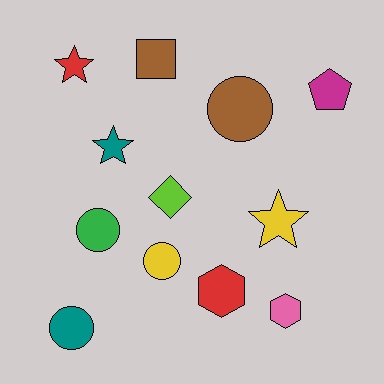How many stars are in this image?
There are 3 stars.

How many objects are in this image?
There are 12 objects.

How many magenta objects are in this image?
There is 1 magenta object.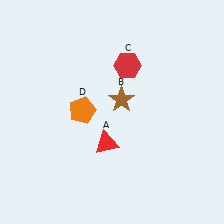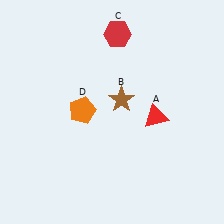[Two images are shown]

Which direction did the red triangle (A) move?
The red triangle (A) moved right.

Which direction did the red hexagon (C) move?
The red hexagon (C) moved up.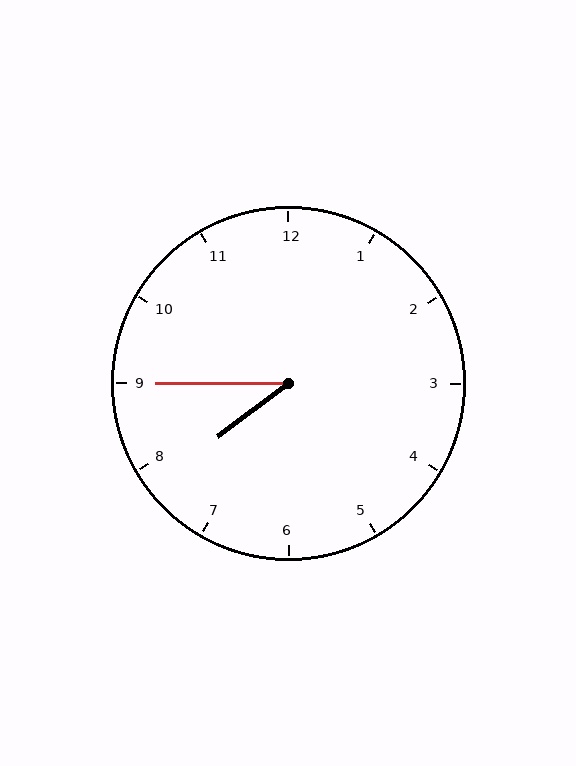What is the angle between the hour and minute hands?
Approximately 38 degrees.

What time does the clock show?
7:45.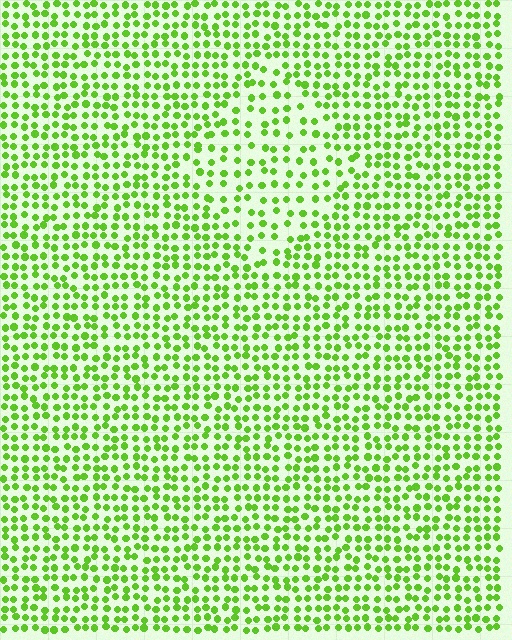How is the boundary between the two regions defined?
The boundary is defined by a change in element density (approximately 1.6x ratio). All elements are the same color, size, and shape.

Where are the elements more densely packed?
The elements are more densely packed outside the diamond boundary.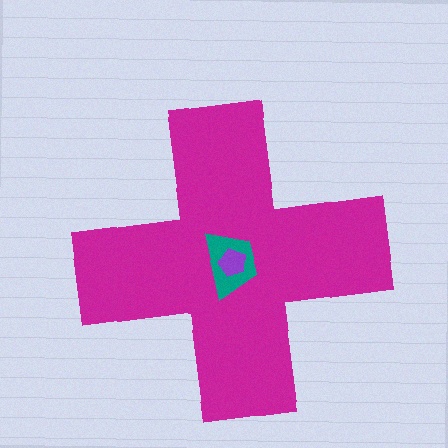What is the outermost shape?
The magenta cross.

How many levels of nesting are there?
3.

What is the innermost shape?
The purple pentagon.